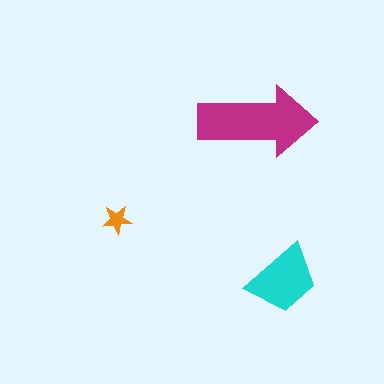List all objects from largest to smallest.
The magenta arrow, the cyan trapezoid, the orange star.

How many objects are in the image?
There are 3 objects in the image.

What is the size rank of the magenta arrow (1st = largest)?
1st.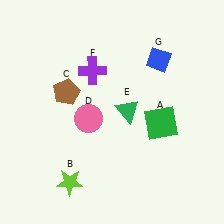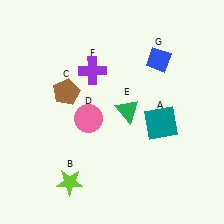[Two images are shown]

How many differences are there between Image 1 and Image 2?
There is 1 difference between the two images.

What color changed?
The square (A) changed from green in Image 1 to teal in Image 2.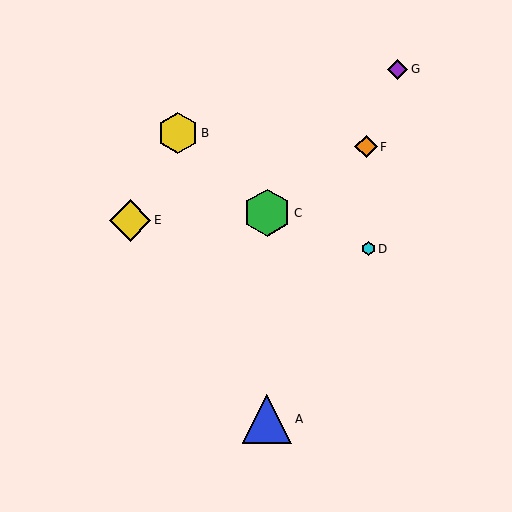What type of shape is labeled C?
Shape C is a green hexagon.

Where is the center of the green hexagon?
The center of the green hexagon is at (267, 213).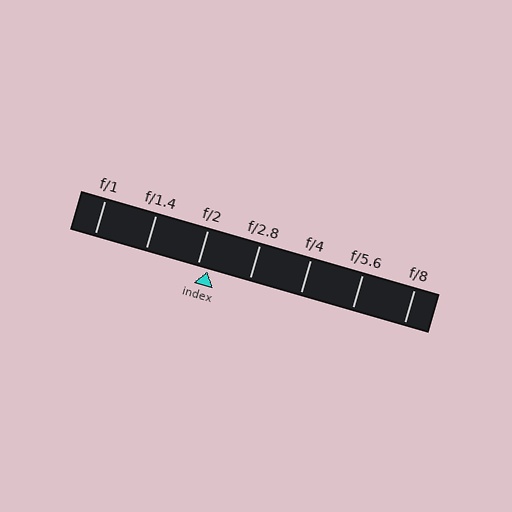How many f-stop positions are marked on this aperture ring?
There are 7 f-stop positions marked.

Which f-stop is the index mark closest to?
The index mark is closest to f/2.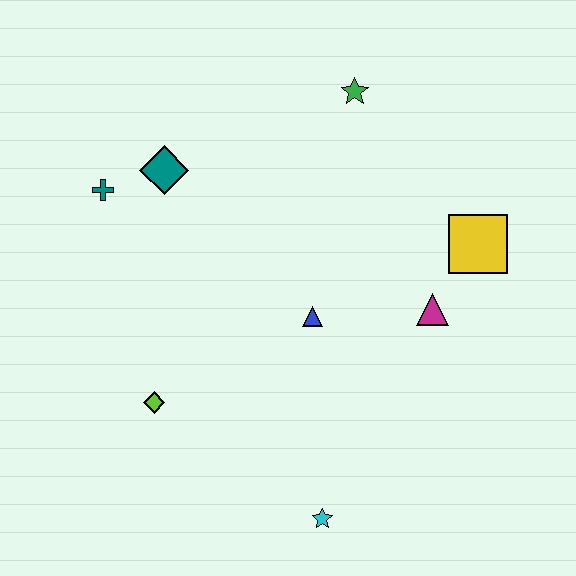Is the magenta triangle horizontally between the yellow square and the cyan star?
Yes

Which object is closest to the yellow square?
The magenta triangle is closest to the yellow square.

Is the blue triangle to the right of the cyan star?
No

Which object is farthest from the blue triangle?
The teal cross is farthest from the blue triangle.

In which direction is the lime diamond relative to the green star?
The lime diamond is below the green star.